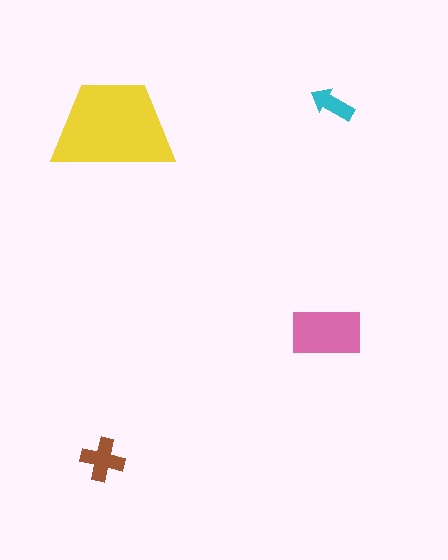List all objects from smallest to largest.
The cyan arrow, the brown cross, the pink rectangle, the yellow trapezoid.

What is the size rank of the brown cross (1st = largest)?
3rd.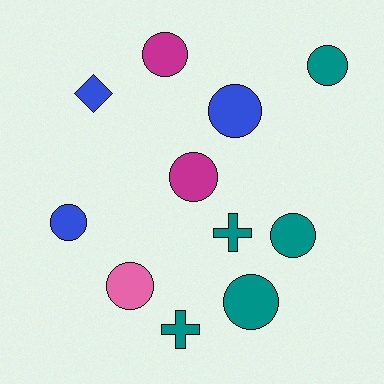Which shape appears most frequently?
Circle, with 8 objects.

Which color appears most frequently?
Teal, with 5 objects.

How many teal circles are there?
There are 3 teal circles.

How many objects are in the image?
There are 11 objects.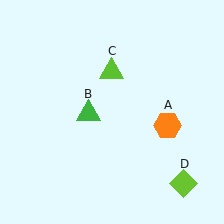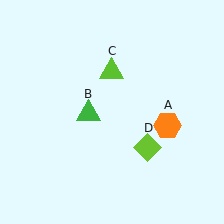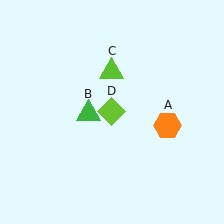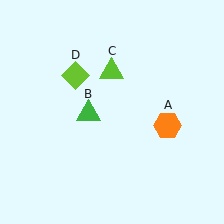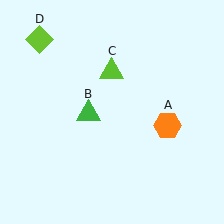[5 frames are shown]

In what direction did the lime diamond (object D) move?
The lime diamond (object D) moved up and to the left.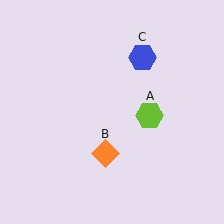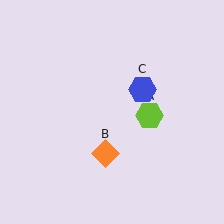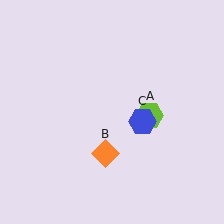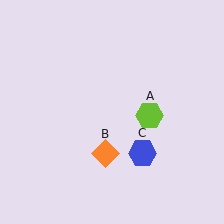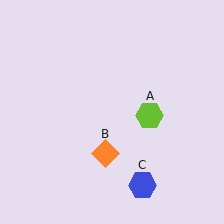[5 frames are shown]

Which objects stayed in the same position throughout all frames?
Lime hexagon (object A) and orange diamond (object B) remained stationary.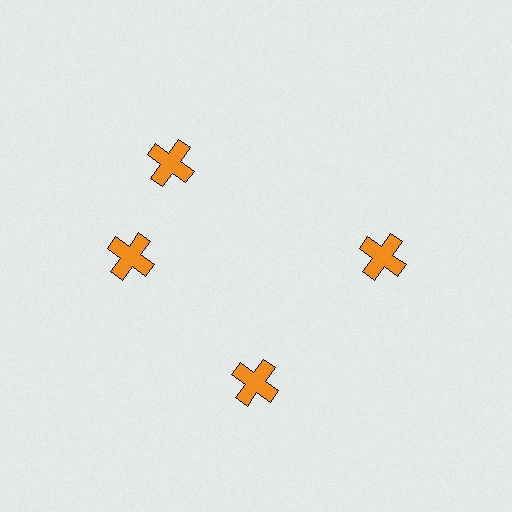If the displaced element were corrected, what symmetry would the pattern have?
It would have 4-fold rotational symmetry — the pattern would map onto itself every 90 degrees.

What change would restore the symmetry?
The symmetry would be restored by rotating it back into even spacing with its neighbors so that all 4 crosses sit at equal angles and equal distance from the center.